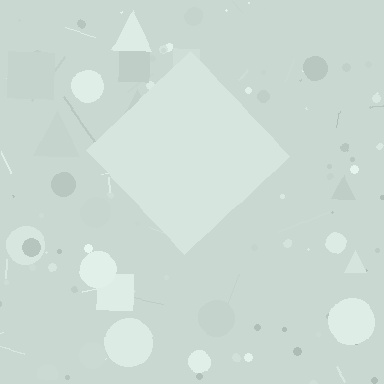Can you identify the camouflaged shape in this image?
The camouflaged shape is a diamond.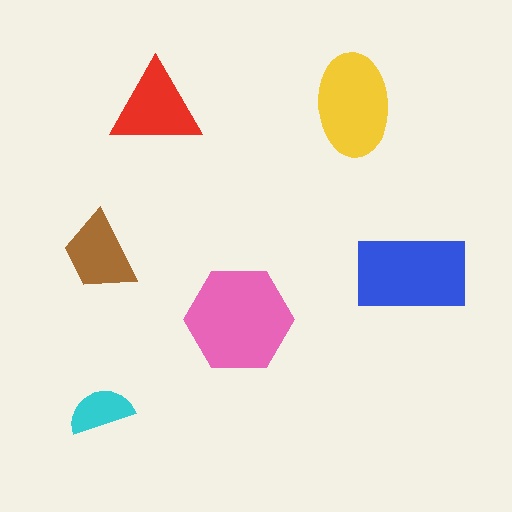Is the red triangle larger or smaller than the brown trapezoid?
Larger.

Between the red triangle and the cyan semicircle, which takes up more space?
The red triangle.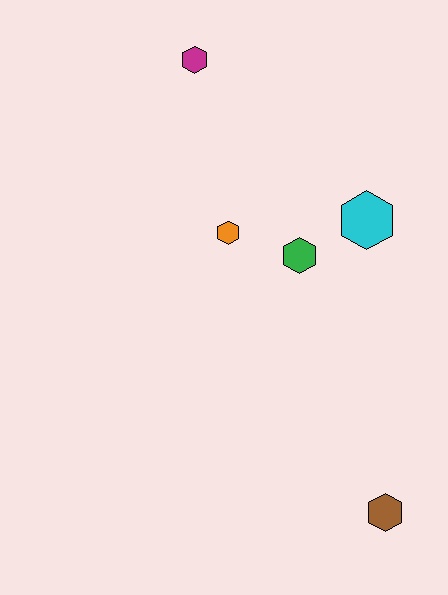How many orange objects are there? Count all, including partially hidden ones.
There is 1 orange object.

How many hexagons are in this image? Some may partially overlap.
There are 5 hexagons.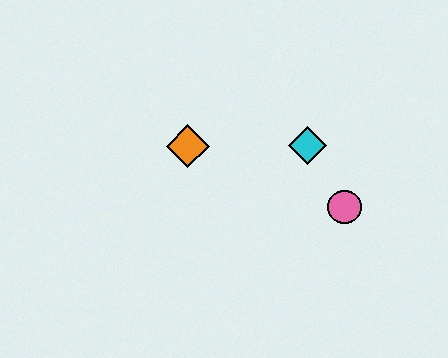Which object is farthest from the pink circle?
The orange diamond is farthest from the pink circle.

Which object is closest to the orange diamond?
The cyan diamond is closest to the orange diamond.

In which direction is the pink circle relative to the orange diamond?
The pink circle is to the right of the orange diamond.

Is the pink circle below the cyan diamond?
Yes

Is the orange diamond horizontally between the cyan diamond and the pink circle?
No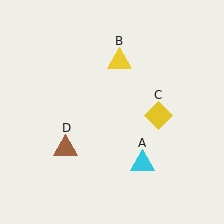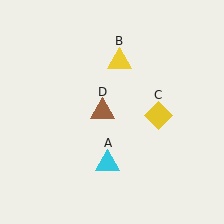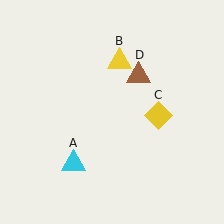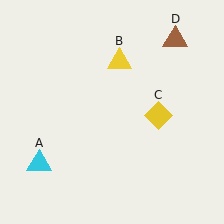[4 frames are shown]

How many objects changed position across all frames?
2 objects changed position: cyan triangle (object A), brown triangle (object D).